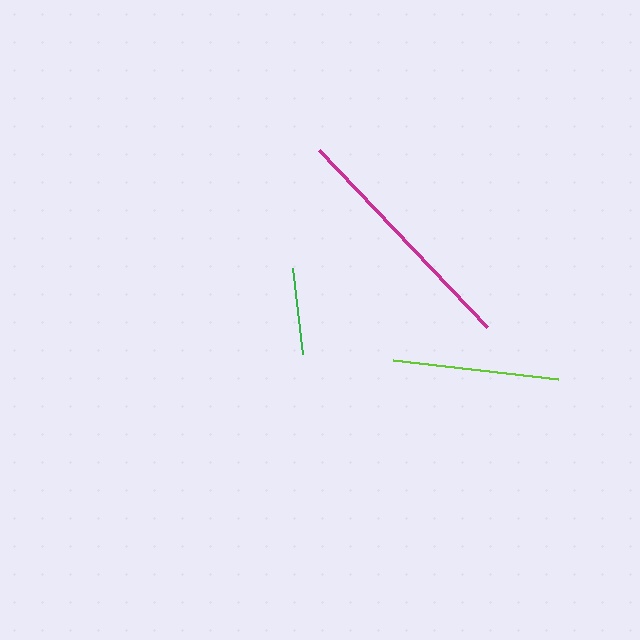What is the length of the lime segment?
The lime segment is approximately 167 pixels long.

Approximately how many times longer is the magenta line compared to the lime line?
The magenta line is approximately 1.5 times the length of the lime line.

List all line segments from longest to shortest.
From longest to shortest: magenta, lime, green.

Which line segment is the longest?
The magenta line is the longest at approximately 244 pixels.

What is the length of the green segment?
The green segment is approximately 86 pixels long.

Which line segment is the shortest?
The green line is the shortest at approximately 86 pixels.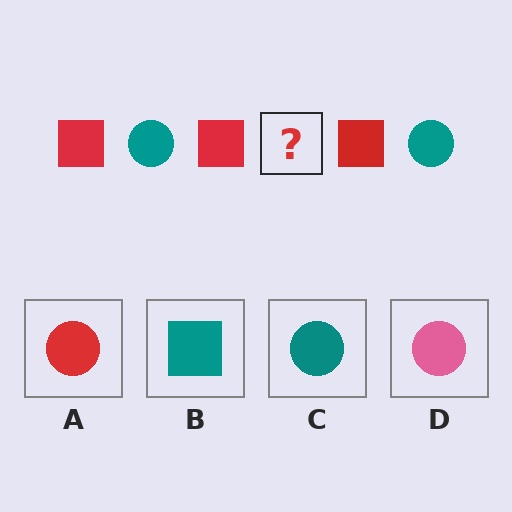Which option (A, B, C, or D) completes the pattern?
C.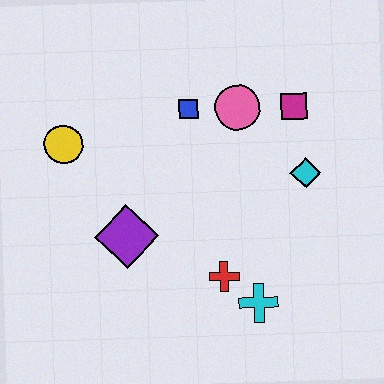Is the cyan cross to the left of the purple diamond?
No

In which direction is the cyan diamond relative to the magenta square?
The cyan diamond is below the magenta square.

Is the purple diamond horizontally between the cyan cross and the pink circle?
No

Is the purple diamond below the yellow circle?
Yes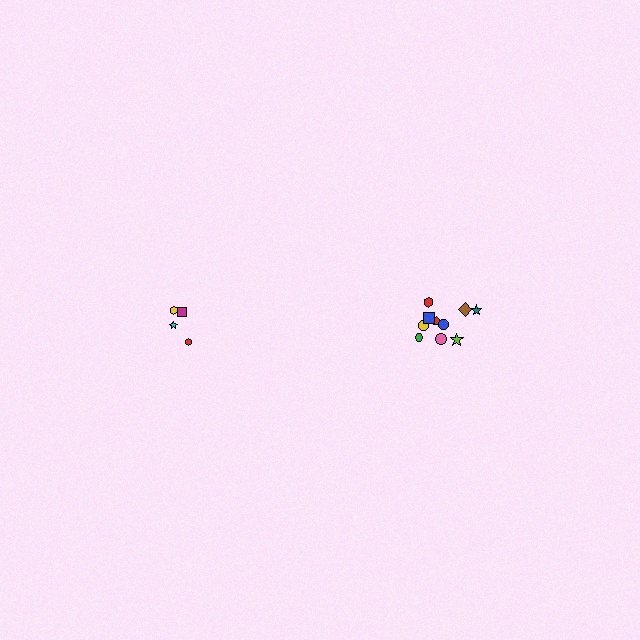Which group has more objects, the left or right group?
The right group.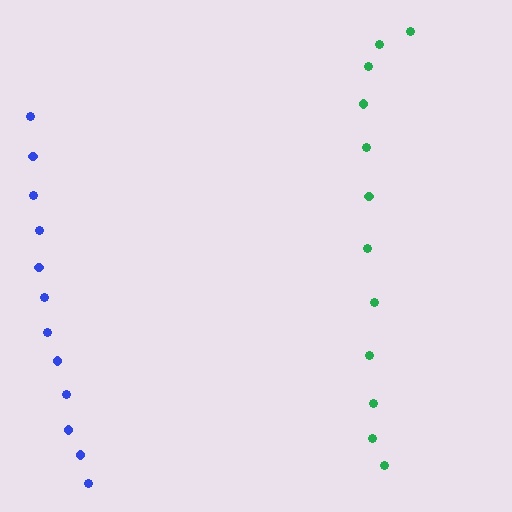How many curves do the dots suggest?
There are 2 distinct paths.